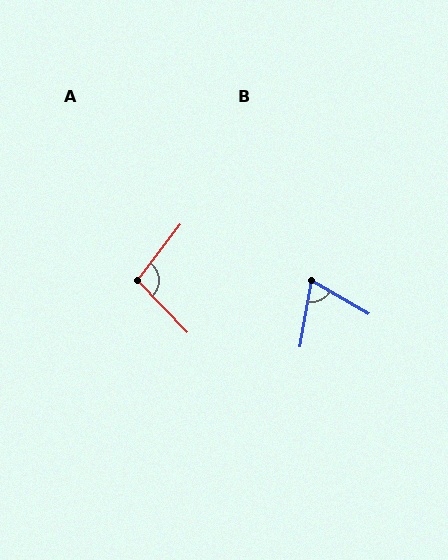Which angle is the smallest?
B, at approximately 69 degrees.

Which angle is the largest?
A, at approximately 99 degrees.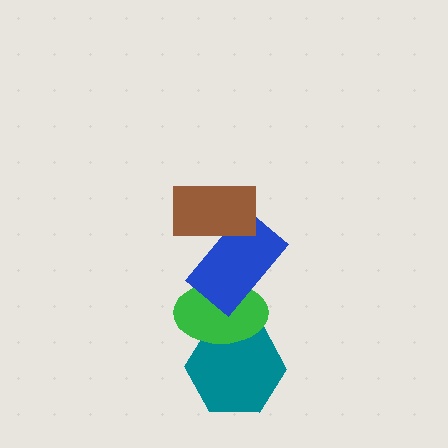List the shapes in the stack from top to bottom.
From top to bottom: the brown rectangle, the blue rectangle, the green ellipse, the teal hexagon.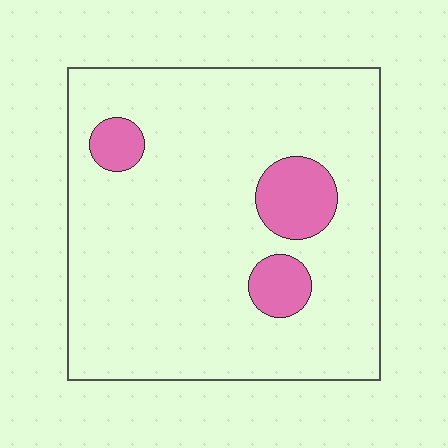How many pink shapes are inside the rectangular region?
3.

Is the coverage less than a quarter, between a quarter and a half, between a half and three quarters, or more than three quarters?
Less than a quarter.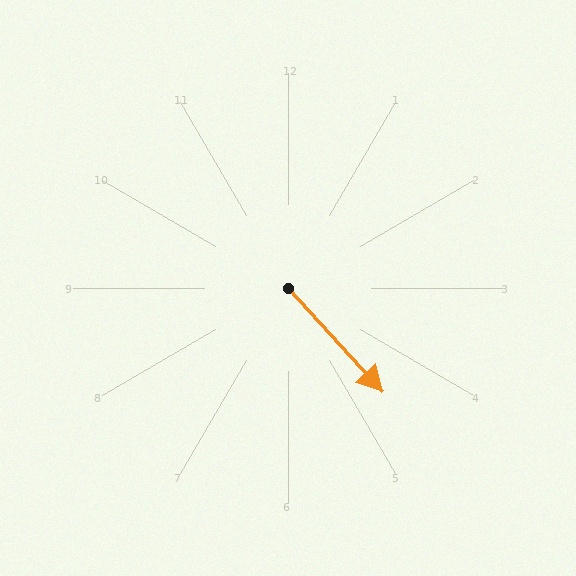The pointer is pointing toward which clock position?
Roughly 5 o'clock.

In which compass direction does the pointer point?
Southeast.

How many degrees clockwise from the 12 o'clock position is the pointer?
Approximately 138 degrees.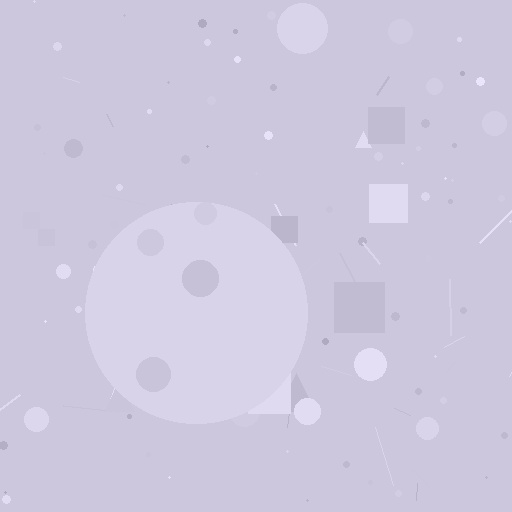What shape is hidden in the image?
A circle is hidden in the image.